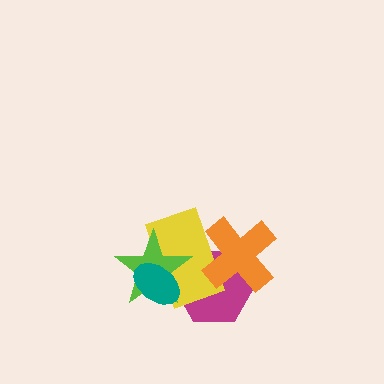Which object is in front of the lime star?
The teal ellipse is in front of the lime star.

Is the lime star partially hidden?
Yes, it is partially covered by another shape.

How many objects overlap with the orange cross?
2 objects overlap with the orange cross.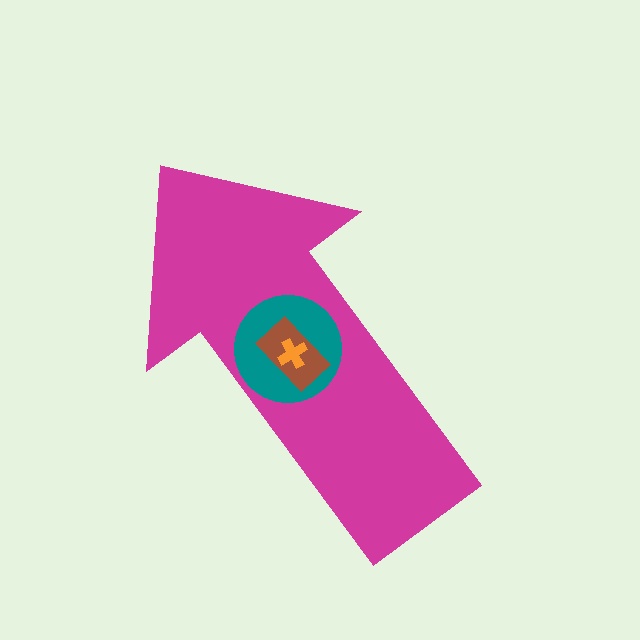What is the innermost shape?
The orange cross.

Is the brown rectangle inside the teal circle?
Yes.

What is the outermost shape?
The magenta arrow.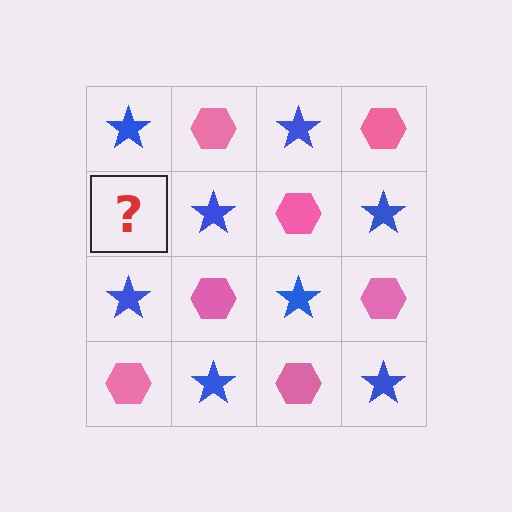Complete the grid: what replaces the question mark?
The question mark should be replaced with a pink hexagon.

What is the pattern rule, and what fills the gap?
The rule is that it alternates blue star and pink hexagon in a checkerboard pattern. The gap should be filled with a pink hexagon.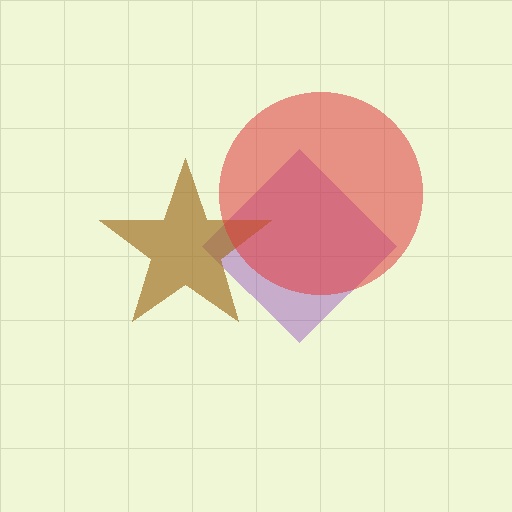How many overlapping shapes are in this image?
There are 3 overlapping shapes in the image.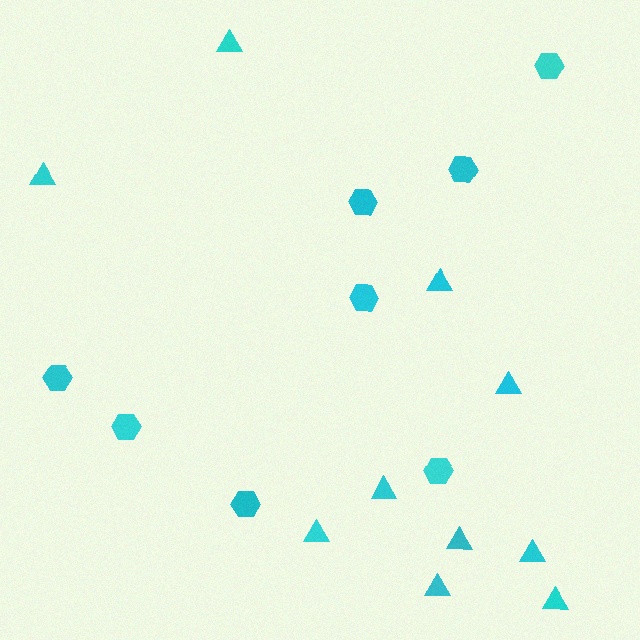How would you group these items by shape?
There are 2 groups: one group of triangles (10) and one group of hexagons (8).